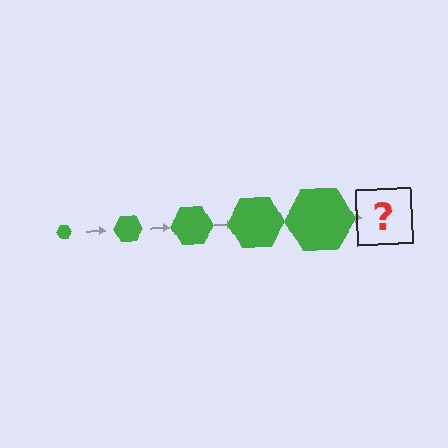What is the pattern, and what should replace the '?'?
The pattern is that the hexagon gets progressively larger each step. The '?' should be a green hexagon, larger than the previous one.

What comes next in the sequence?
The next element should be a green hexagon, larger than the previous one.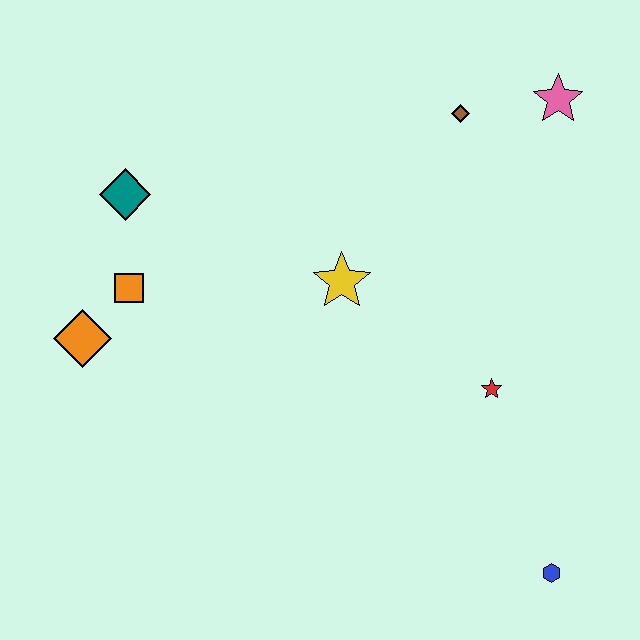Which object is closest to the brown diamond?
The pink star is closest to the brown diamond.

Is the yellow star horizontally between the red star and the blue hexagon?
No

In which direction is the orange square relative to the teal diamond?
The orange square is below the teal diamond.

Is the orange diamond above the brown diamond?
No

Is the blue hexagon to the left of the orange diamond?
No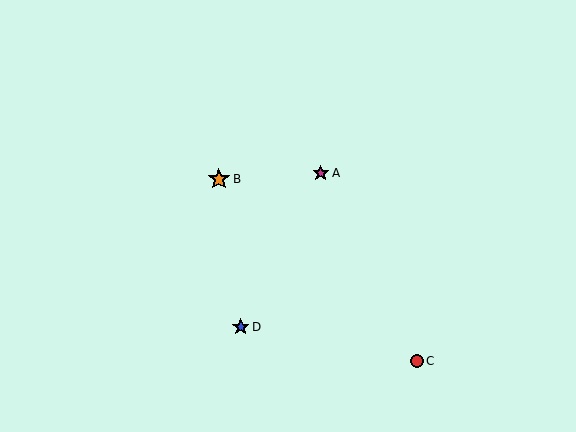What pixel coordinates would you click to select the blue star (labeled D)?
Click at (241, 327) to select the blue star D.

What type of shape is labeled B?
Shape B is an orange star.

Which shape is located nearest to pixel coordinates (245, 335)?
The blue star (labeled D) at (241, 327) is nearest to that location.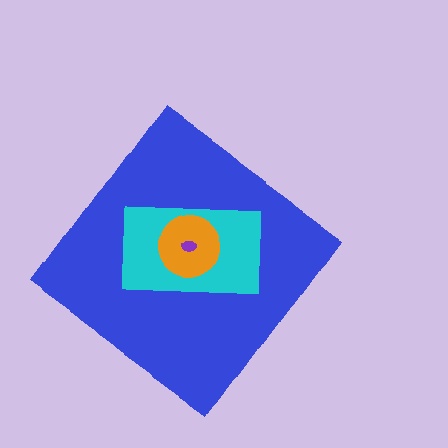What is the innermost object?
The purple ellipse.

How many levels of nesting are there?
4.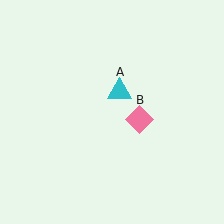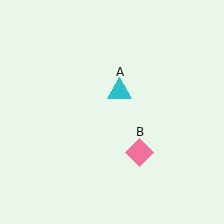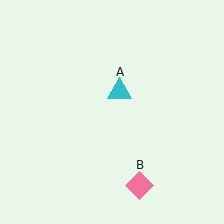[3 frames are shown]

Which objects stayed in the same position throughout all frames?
Cyan triangle (object A) remained stationary.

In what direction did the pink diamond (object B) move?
The pink diamond (object B) moved down.